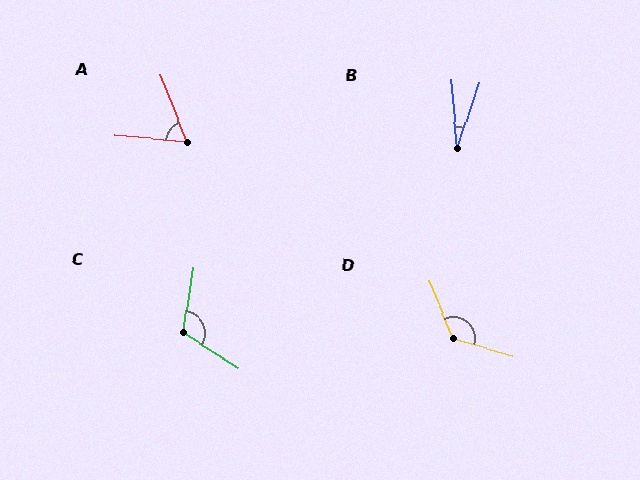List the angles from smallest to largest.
B (24°), A (63°), C (113°), D (130°).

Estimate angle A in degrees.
Approximately 63 degrees.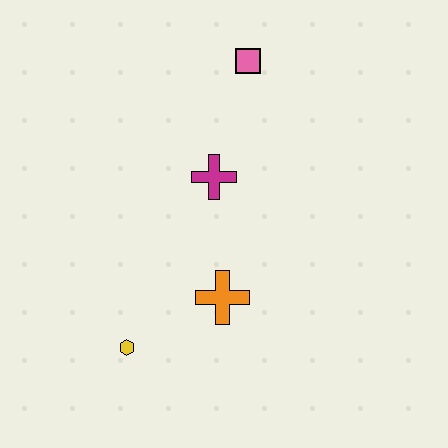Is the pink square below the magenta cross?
No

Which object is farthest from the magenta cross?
The yellow hexagon is farthest from the magenta cross.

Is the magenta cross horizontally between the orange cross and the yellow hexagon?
Yes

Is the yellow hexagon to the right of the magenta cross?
No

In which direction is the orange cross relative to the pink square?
The orange cross is below the pink square.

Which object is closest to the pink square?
The magenta cross is closest to the pink square.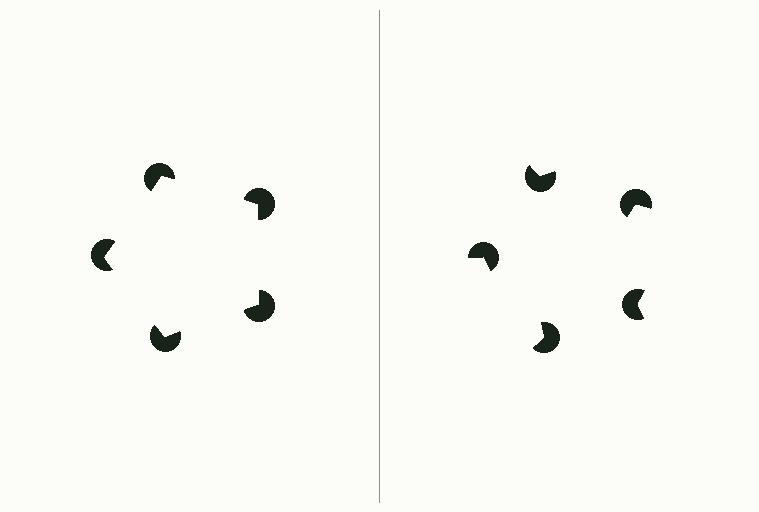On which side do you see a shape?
An illusory pentagon appears on the left side. On the right side the wedge cuts are rotated, so no coherent shape forms.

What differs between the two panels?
The pac-man discs are positioned identically on both sides; only the wedge orientations differ. On the left they align to a pentagon; on the right they are misaligned.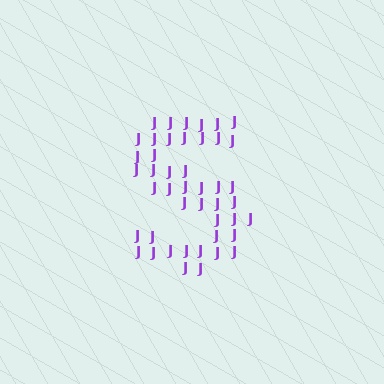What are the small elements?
The small elements are letter J's.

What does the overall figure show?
The overall figure shows the letter S.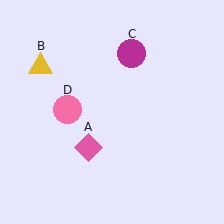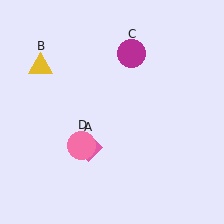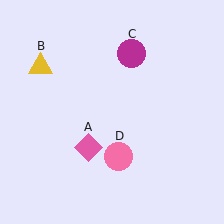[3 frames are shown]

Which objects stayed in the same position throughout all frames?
Pink diamond (object A) and yellow triangle (object B) and magenta circle (object C) remained stationary.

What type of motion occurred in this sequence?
The pink circle (object D) rotated counterclockwise around the center of the scene.